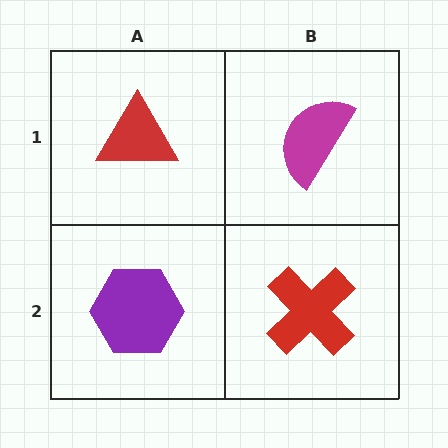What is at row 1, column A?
A red triangle.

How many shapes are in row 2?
2 shapes.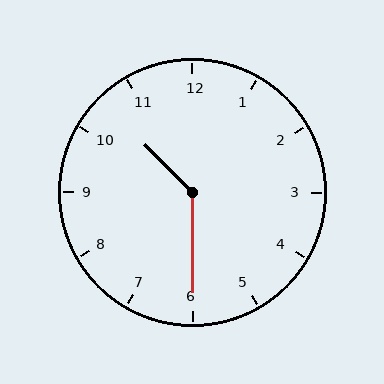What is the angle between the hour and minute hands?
Approximately 135 degrees.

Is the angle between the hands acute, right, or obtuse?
It is obtuse.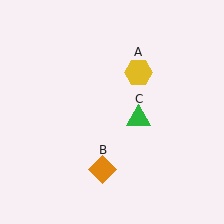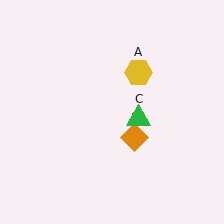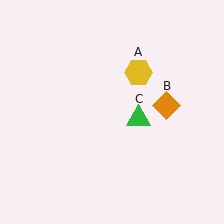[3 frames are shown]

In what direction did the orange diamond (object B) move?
The orange diamond (object B) moved up and to the right.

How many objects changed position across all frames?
1 object changed position: orange diamond (object B).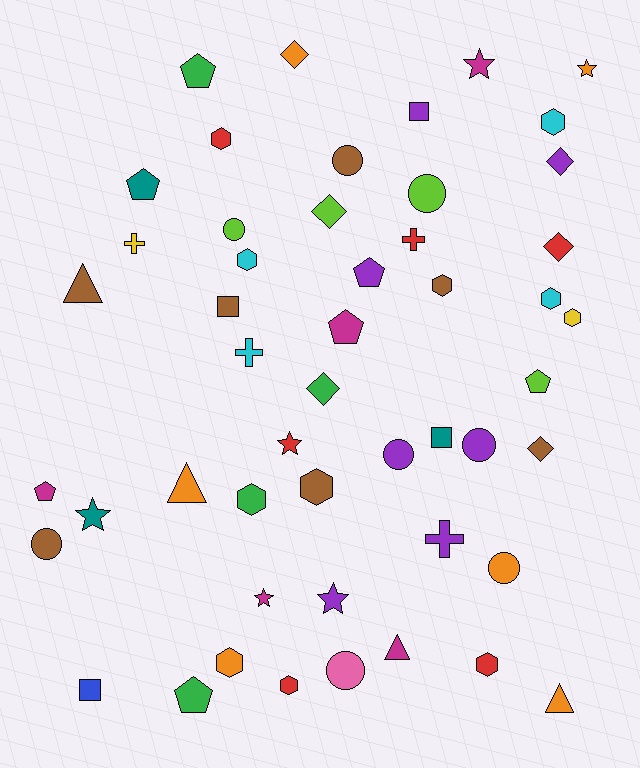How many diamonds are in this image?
There are 6 diamonds.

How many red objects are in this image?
There are 6 red objects.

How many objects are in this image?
There are 50 objects.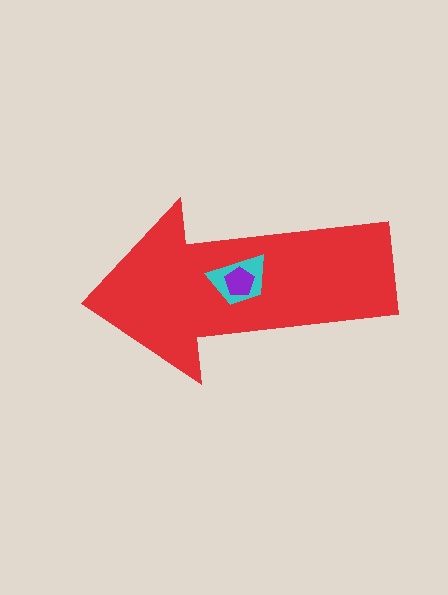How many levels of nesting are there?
3.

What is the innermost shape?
The purple pentagon.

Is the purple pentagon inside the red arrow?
Yes.